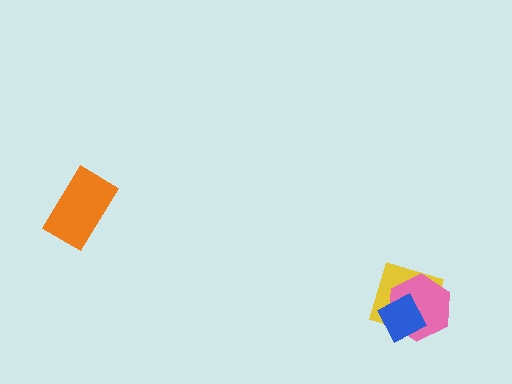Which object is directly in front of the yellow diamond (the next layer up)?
The pink hexagon is directly in front of the yellow diamond.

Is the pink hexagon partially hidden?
Yes, it is partially covered by another shape.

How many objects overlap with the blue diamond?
2 objects overlap with the blue diamond.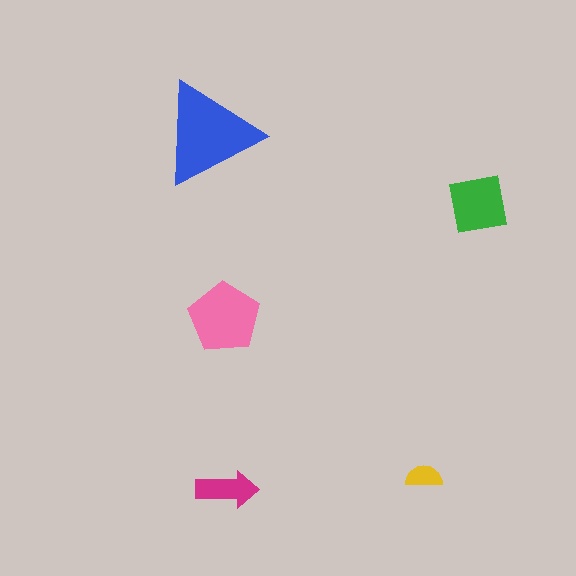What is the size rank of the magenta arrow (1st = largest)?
4th.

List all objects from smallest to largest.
The yellow semicircle, the magenta arrow, the green square, the pink pentagon, the blue triangle.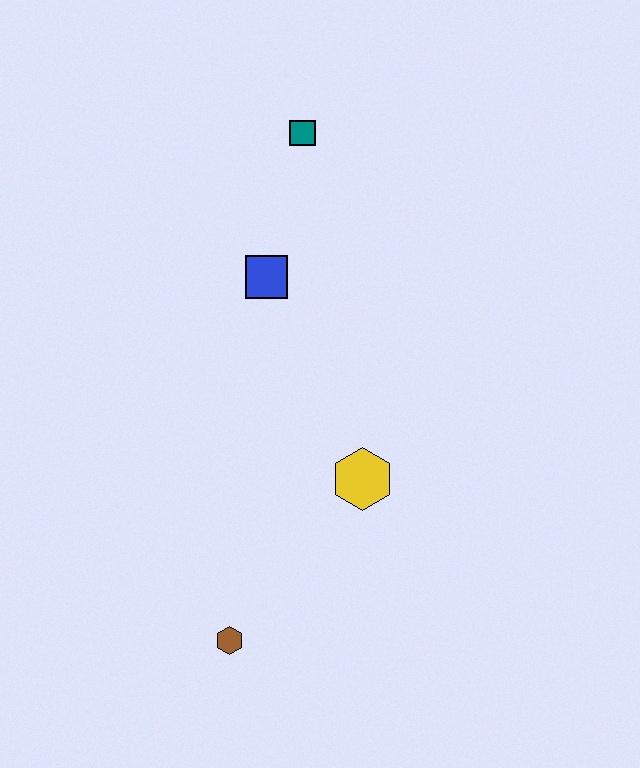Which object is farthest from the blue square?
The brown hexagon is farthest from the blue square.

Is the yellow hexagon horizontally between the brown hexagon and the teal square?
No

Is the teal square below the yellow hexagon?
No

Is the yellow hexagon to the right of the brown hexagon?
Yes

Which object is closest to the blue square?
The teal square is closest to the blue square.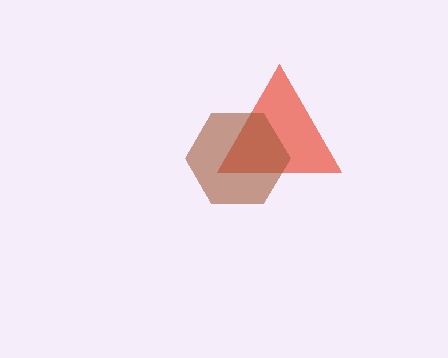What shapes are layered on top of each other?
The layered shapes are: a red triangle, a brown hexagon.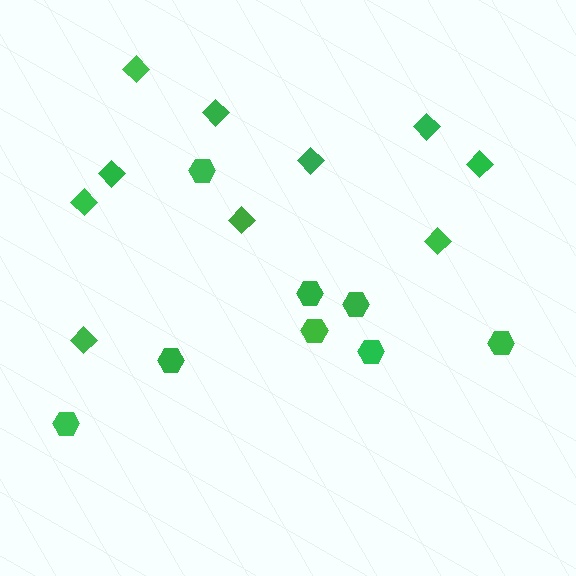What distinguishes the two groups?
There are 2 groups: one group of diamonds (10) and one group of hexagons (8).